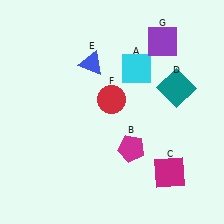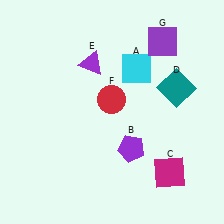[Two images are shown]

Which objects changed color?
B changed from magenta to purple. E changed from blue to purple.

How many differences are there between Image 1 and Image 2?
There are 2 differences between the two images.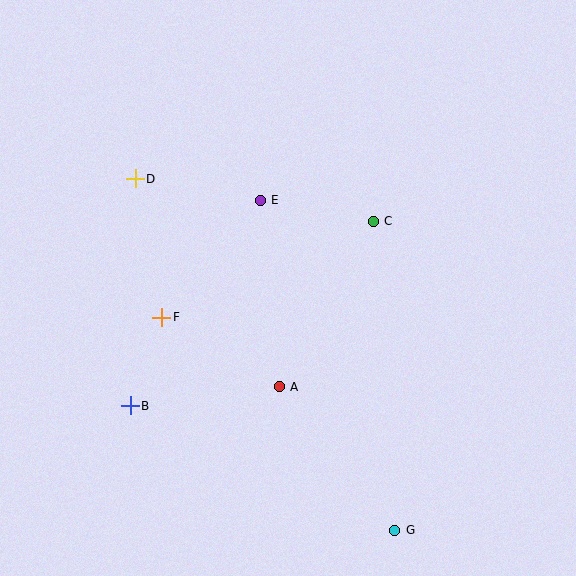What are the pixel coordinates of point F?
Point F is at (162, 317).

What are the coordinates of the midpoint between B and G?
The midpoint between B and G is at (263, 468).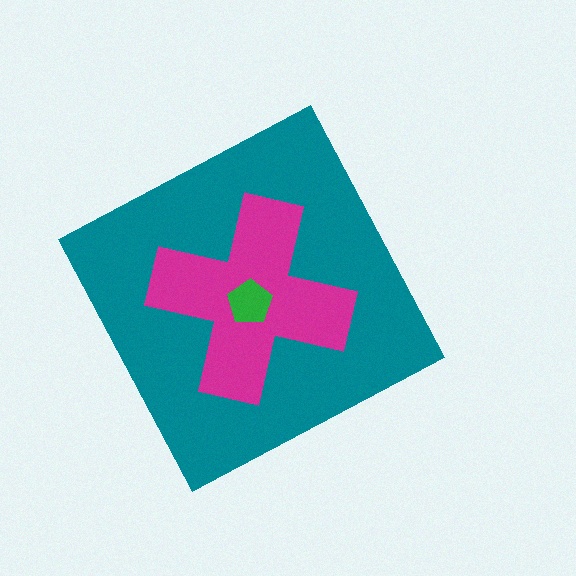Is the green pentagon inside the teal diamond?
Yes.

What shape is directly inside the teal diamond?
The magenta cross.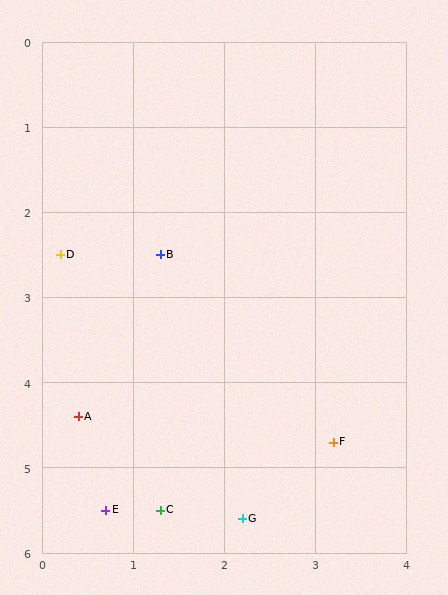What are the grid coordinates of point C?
Point C is at approximately (1.3, 5.5).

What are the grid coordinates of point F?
Point F is at approximately (3.2, 4.7).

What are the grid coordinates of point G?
Point G is at approximately (2.2, 5.6).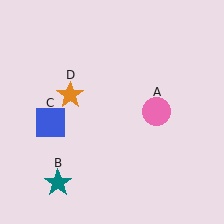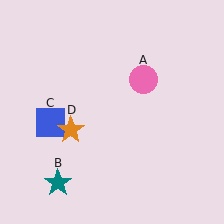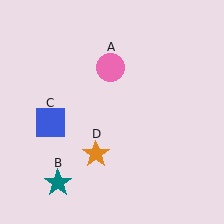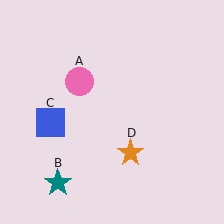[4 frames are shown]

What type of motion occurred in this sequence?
The pink circle (object A), orange star (object D) rotated counterclockwise around the center of the scene.